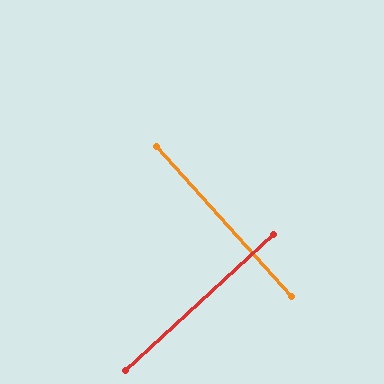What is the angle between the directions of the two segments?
Approximately 90 degrees.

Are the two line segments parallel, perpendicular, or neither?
Perpendicular — they meet at approximately 90°.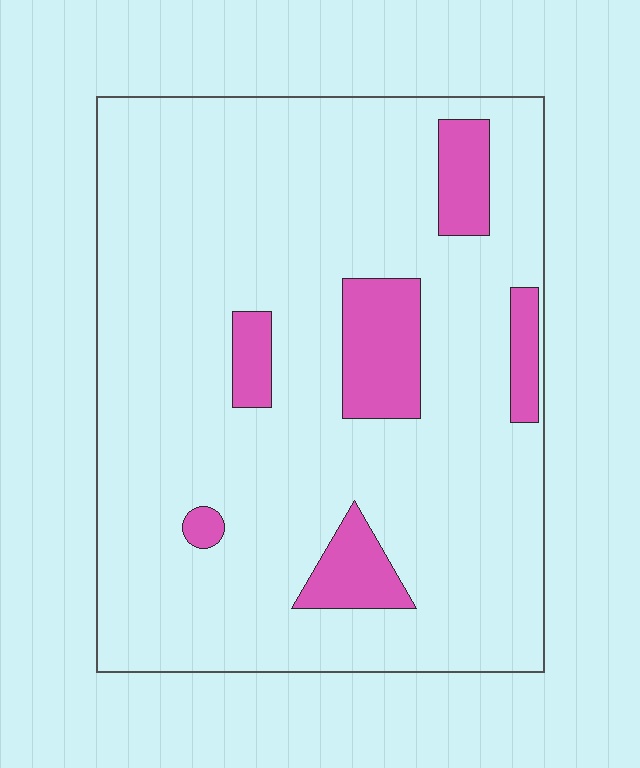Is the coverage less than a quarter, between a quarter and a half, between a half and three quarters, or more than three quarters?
Less than a quarter.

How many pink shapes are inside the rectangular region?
6.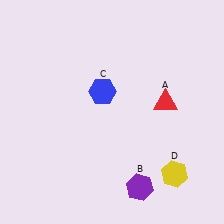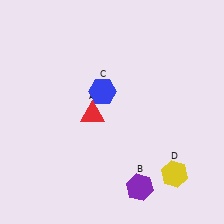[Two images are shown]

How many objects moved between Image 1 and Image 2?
1 object moved between the two images.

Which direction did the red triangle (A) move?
The red triangle (A) moved left.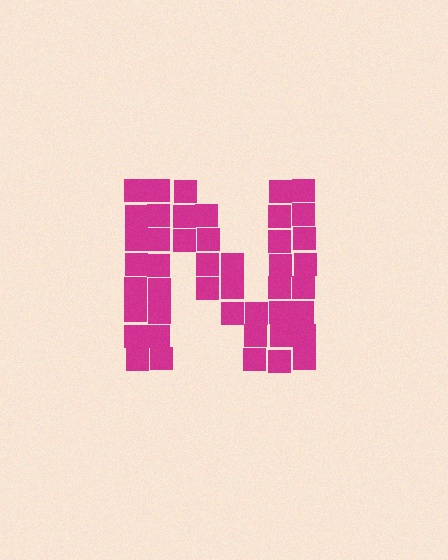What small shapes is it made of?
It is made of small squares.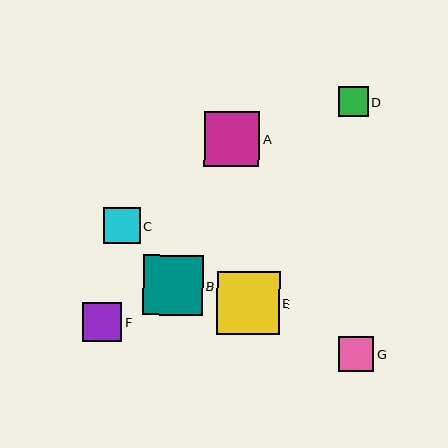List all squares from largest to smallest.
From largest to smallest: E, B, A, F, C, G, D.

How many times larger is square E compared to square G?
Square E is approximately 1.8 times the size of square G.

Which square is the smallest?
Square D is the smallest with a size of approximately 30 pixels.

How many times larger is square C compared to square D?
Square C is approximately 1.2 times the size of square D.